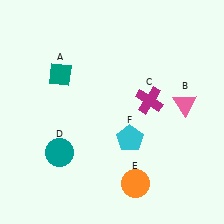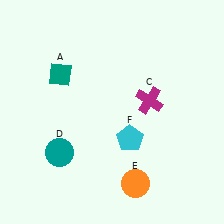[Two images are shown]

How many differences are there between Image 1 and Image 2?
There is 1 difference between the two images.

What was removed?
The pink triangle (B) was removed in Image 2.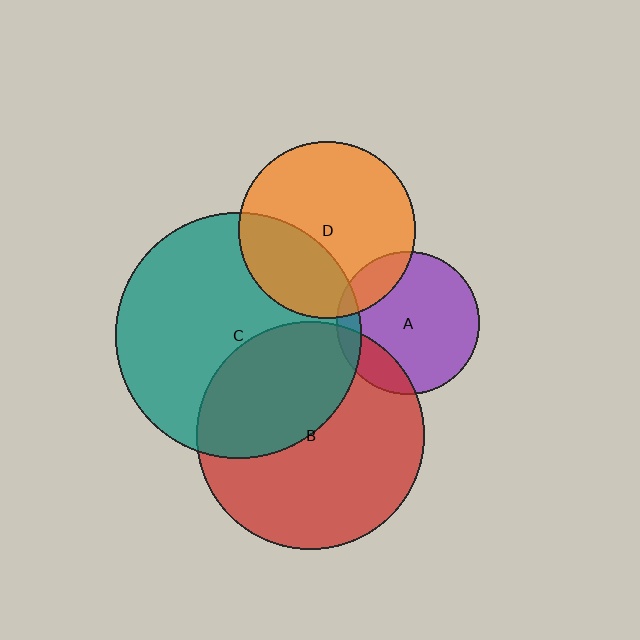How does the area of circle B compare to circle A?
Approximately 2.5 times.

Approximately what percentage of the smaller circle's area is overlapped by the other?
Approximately 15%.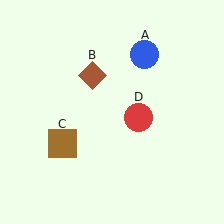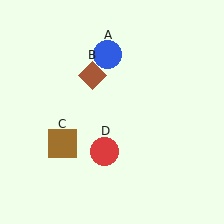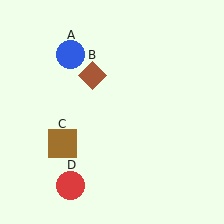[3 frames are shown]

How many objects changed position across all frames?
2 objects changed position: blue circle (object A), red circle (object D).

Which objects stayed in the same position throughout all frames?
Brown diamond (object B) and brown square (object C) remained stationary.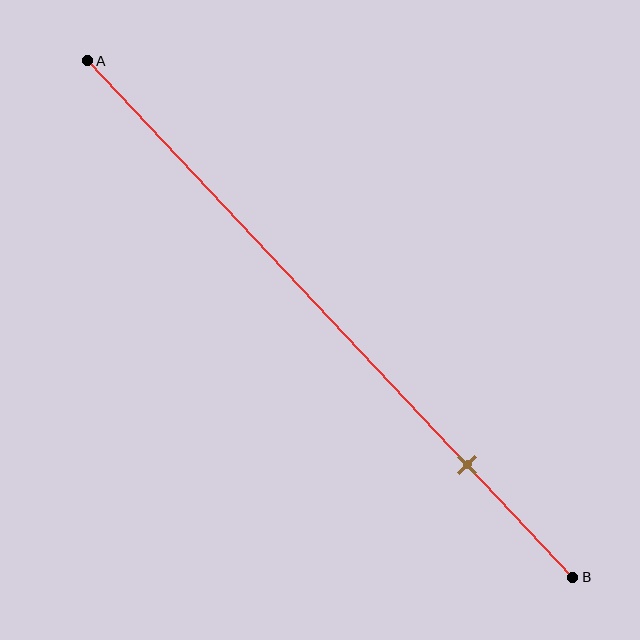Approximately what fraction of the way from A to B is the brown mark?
The brown mark is approximately 80% of the way from A to B.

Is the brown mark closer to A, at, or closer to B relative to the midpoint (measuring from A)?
The brown mark is closer to point B than the midpoint of segment AB.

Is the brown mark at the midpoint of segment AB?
No, the mark is at about 80% from A, not at the 50% midpoint.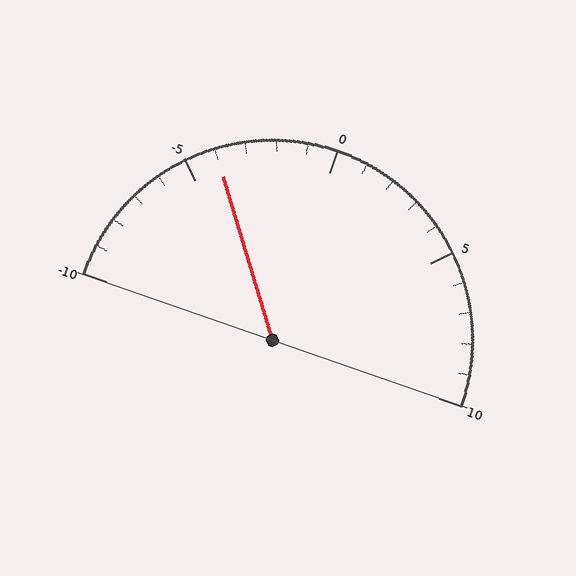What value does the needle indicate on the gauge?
The needle indicates approximately -4.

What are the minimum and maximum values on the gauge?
The gauge ranges from -10 to 10.